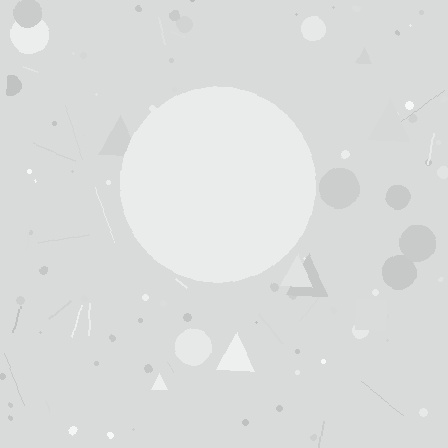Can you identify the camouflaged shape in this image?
The camouflaged shape is a circle.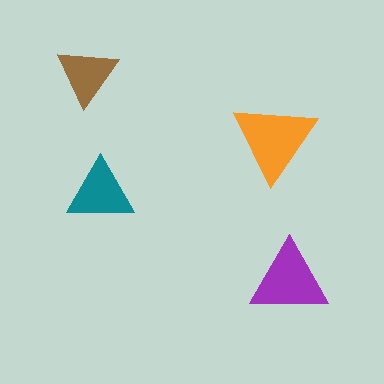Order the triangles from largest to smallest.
the orange one, the purple one, the teal one, the brown one.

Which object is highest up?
The brown triangle is topmost.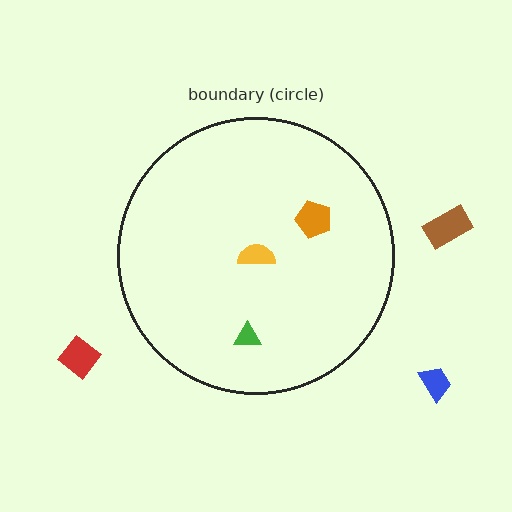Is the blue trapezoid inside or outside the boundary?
Outside.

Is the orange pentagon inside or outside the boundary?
Inside.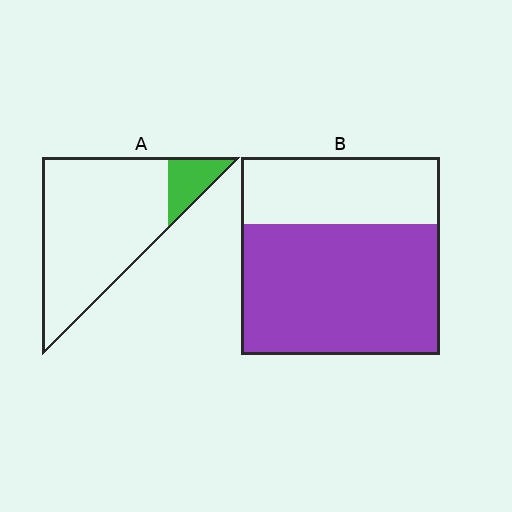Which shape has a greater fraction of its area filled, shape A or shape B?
Shape B.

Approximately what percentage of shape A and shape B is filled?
A is approximately 15% and B is approximately 65%.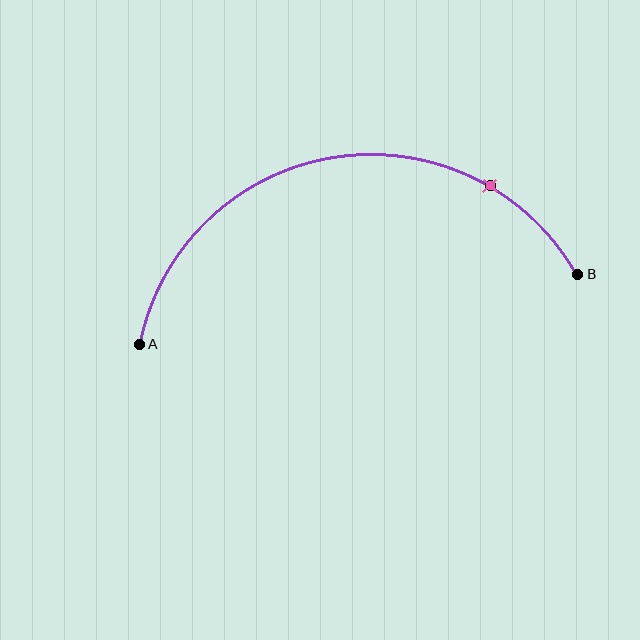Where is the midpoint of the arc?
The arc midpoint is the point on the curve farthest from the straight line joining A and B. It sits above that line.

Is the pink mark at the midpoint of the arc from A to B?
No. The pink mark lies on the arc but is closer to endpoint B. The arc midpoint would be at the point on the curve equidistant along the arc from both A and B.